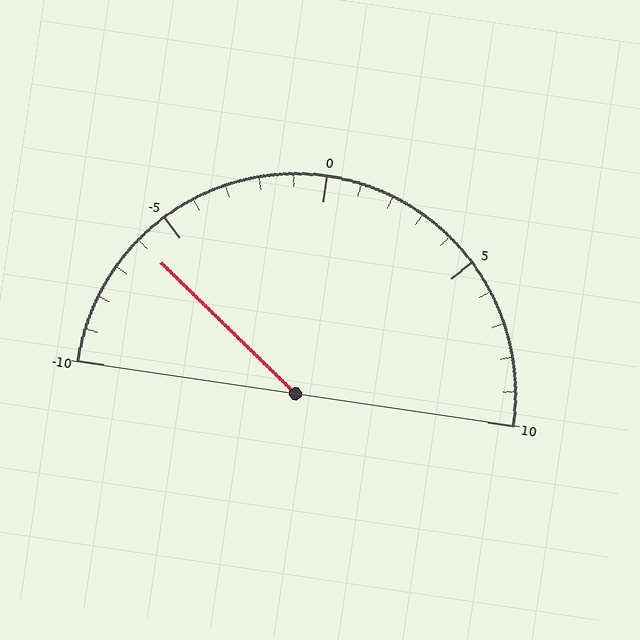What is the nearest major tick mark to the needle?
The nearest major tick mark is -5.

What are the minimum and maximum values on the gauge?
The gauge ranges from -10 to 10.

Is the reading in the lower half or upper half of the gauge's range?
The reading is in the lower half of the range (-10 to 10).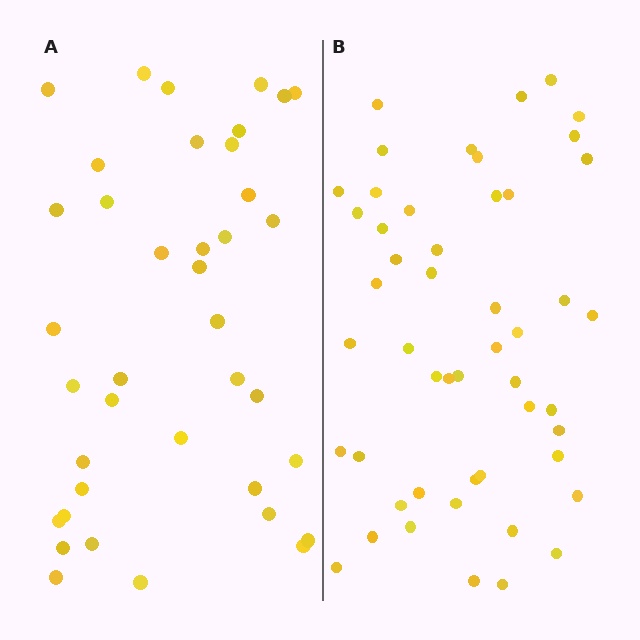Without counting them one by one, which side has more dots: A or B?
Region B (the right region) has more dots.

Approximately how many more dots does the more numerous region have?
Region B has roughly 12 or so more dots than region A.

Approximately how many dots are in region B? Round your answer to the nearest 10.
About 50 dots.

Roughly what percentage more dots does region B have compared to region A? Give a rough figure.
About 30% more.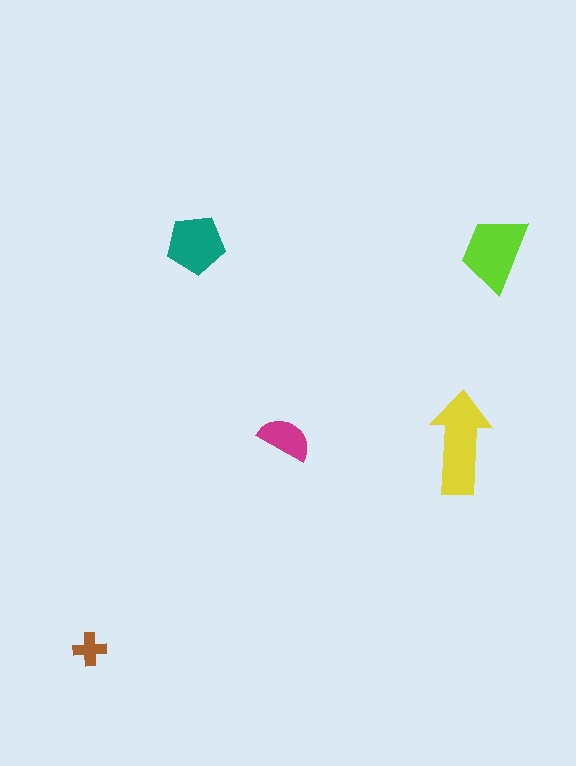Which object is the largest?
The yellow arrow.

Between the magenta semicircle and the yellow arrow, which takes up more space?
The yellow arrow.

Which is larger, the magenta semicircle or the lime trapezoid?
The lime trapezoid.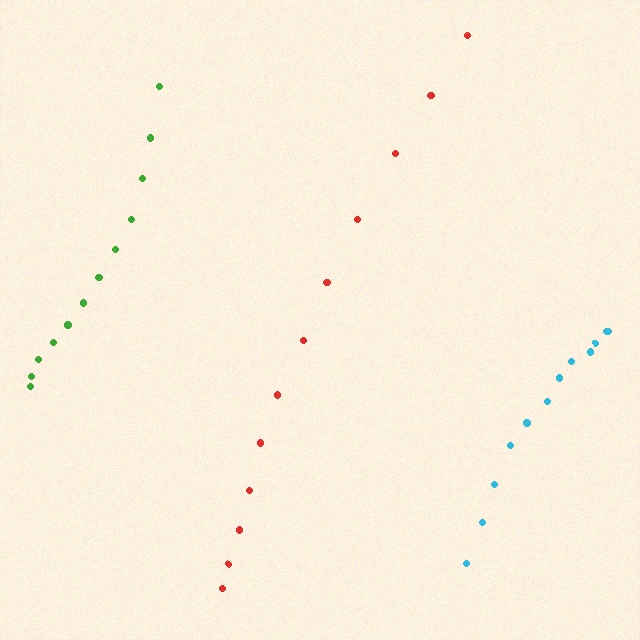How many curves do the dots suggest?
There are 3 distinct paths.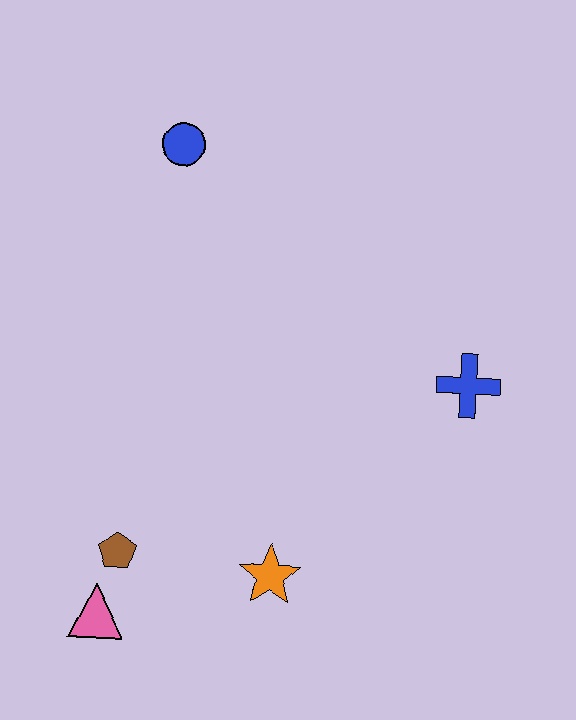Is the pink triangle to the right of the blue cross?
No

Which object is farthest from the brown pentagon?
The blue circle is farthest from the brown pentagon.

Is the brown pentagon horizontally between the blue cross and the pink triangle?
Yes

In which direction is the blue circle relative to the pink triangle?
The blue circle is above the pink triangle.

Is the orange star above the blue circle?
No